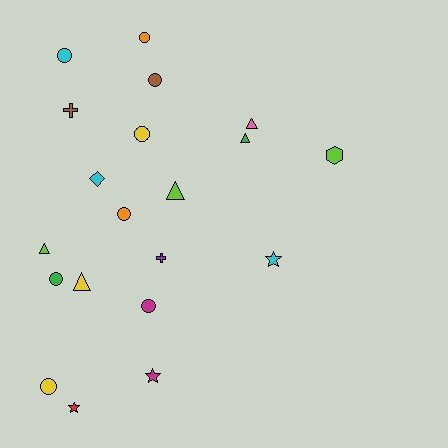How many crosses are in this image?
There are 2 crosses.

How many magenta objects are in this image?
There are 2 magenta objects.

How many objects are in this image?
There are 20 objects.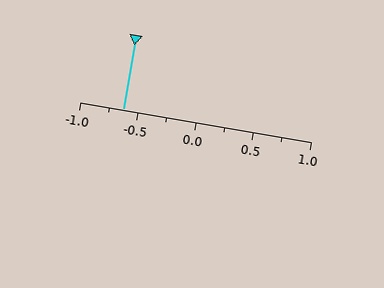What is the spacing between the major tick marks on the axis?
The major ticks are spaced 0.5 apart.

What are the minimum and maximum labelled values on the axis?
The axis runs from -1.0 to 1.0.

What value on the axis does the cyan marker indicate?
The marker indicates approximately -0.62.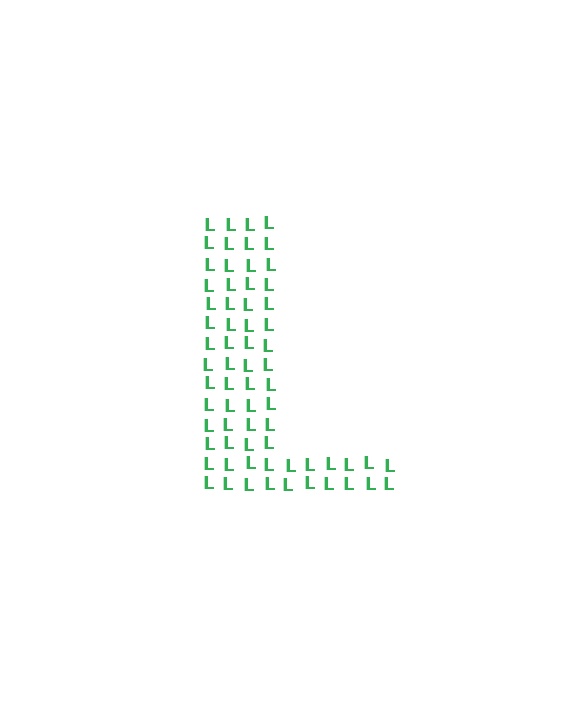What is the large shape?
The large shape is the letter L.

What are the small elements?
The small elements are letter L's.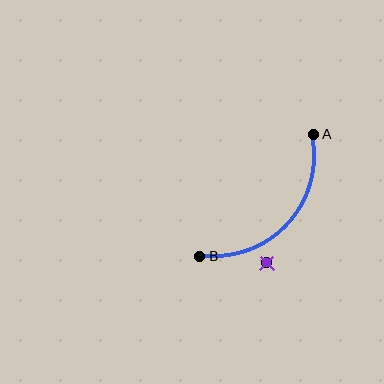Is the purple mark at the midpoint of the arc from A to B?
No — the purple mark does not lie on the arc at all. It sits slightly outside the curve.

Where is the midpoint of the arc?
The arc midpoint is the point on the curve farthest from the straight line joining A and B. It sits below and to the right of that line.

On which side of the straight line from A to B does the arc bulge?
The arc bulges below and to the right of the straight line connecting A and B.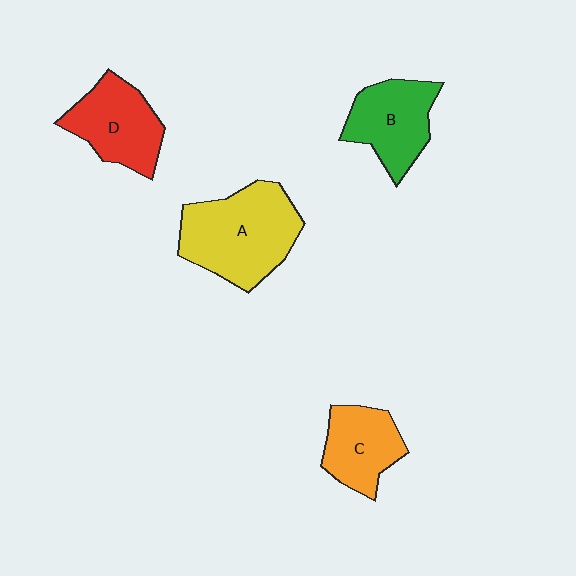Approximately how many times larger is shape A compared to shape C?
Approximately 1.7 times.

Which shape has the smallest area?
Shape C (orange).